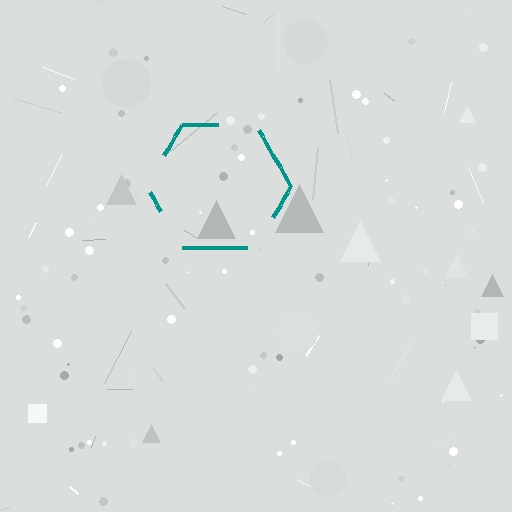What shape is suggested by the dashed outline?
The dashed outline suggests a hexagon.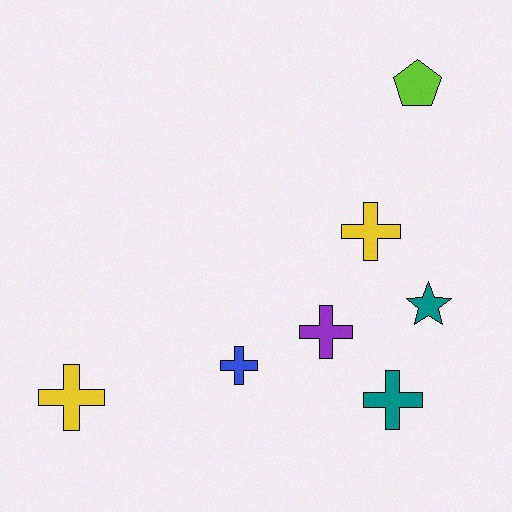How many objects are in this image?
There are 7 objects.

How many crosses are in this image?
There are 5 crosses.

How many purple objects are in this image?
There is 1 purple object.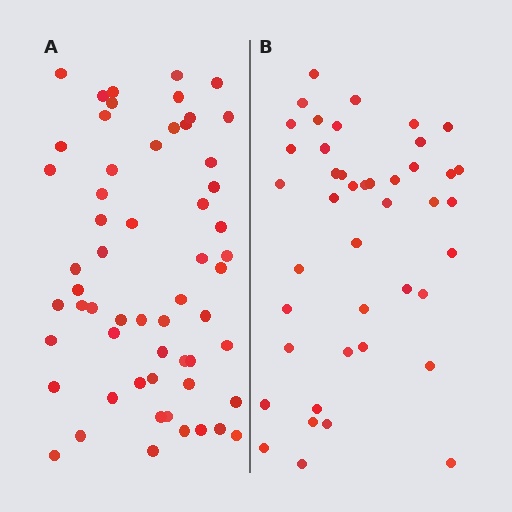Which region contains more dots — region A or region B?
Region A (the left region) has more dots.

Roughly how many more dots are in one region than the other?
Region A has approximately 15 more dots than region B.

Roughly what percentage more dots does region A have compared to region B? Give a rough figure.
About 35% more.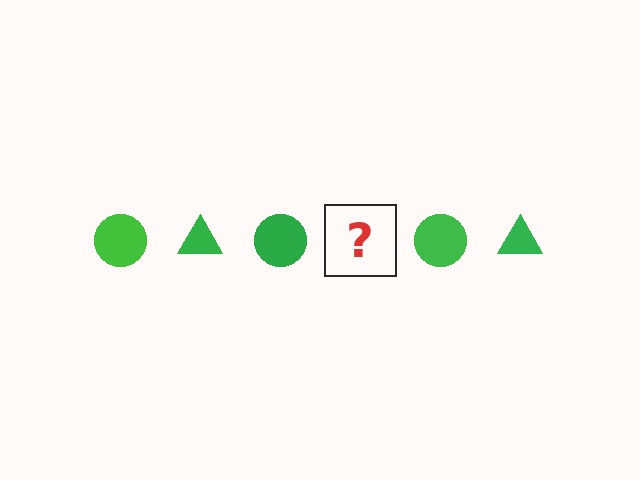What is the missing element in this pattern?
The missing element is a green triangle.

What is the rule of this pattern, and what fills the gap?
The rule is that the pattern cycles through circle, triangle shapes in green. The gap should be filled with a green triangle.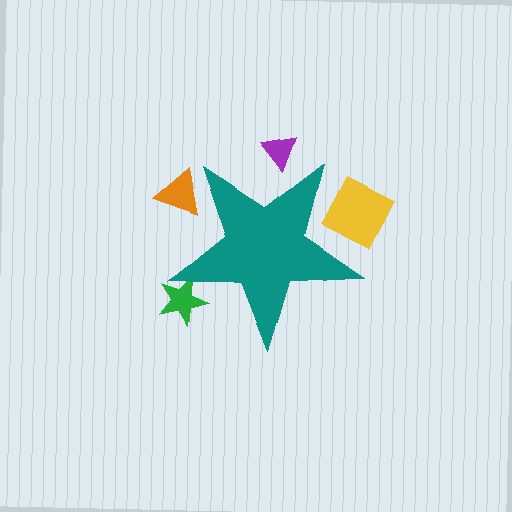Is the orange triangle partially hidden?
Yes, the orange triangle is partially hidden behind the teal star.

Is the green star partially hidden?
Yes, the green star is partially hidden behind the teal star.